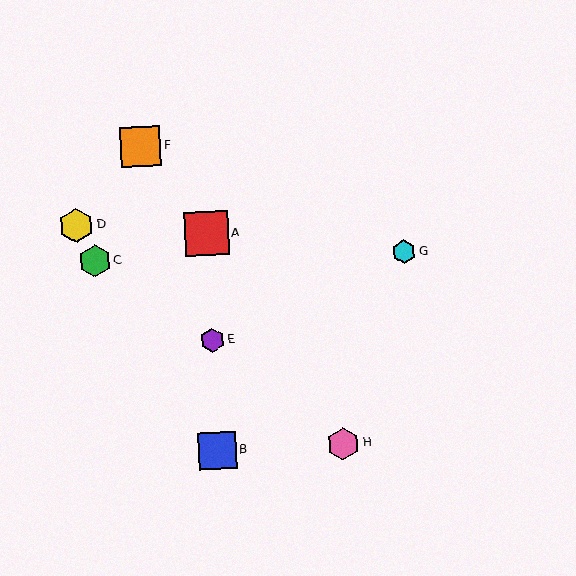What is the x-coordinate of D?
Object D is at x≈76.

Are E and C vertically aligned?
No, E is at x≈212 and C is at x≈95.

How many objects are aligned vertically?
3 objects (A, B, E) are aligned vertically.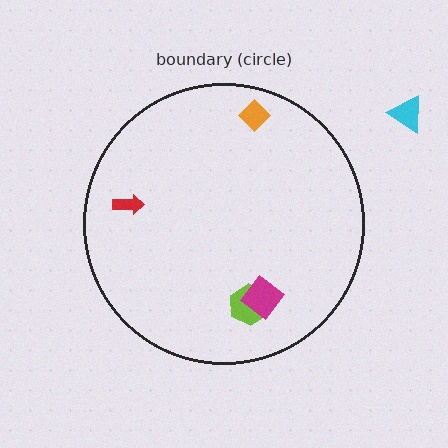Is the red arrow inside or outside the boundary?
Inside.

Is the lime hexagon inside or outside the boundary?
Inside.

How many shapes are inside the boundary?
4 inside, 1 outside.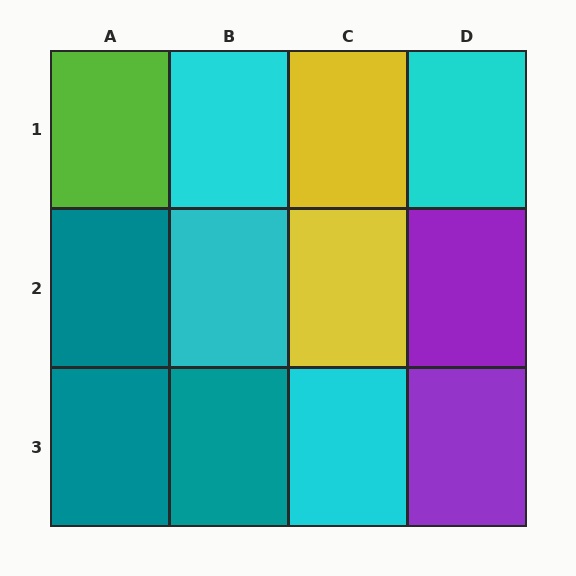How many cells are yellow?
2 cells are yellow.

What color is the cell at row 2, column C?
Yellow.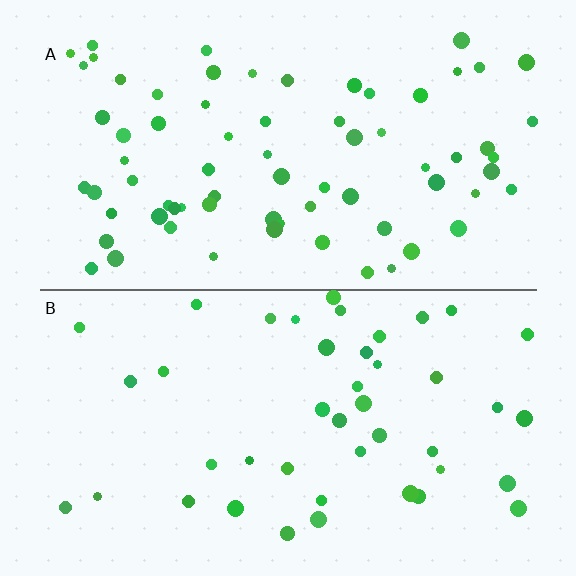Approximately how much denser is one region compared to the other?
Approximately 1.6× — region A over region B.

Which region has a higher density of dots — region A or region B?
A (the top).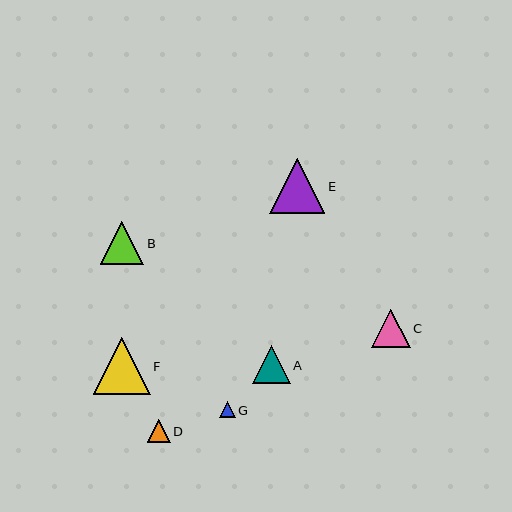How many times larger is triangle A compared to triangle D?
Triangle A is approximately 1.7 times the size of triangle D.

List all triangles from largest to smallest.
From largest to smallest: F, E, B, C, A, D, G.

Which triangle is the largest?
Triangle F is the largest with a size of approximately 57 pixels.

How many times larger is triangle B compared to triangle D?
Triangle B is approximately 1.9 times the size of triangle D.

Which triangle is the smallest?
Triangle G is the smallest with a size of approximately 15 pixels.